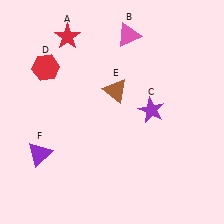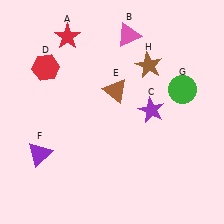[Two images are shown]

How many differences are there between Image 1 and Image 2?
There are 2 differences between the two images.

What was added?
A green circle (G), a brown star (H) were added in Image 2.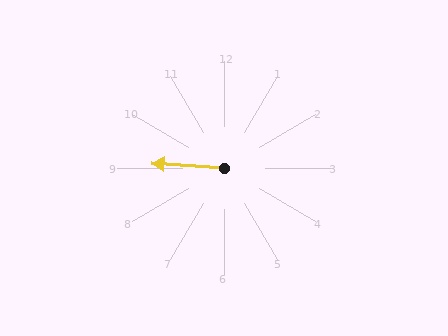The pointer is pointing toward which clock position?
Roughly 9 o'clock.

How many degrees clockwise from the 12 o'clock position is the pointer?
Approximately 274 degrees.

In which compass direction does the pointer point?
West.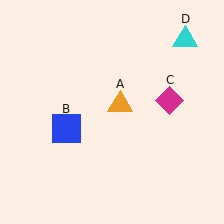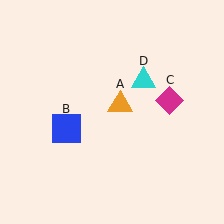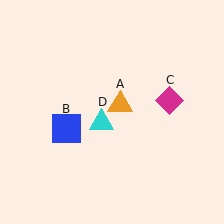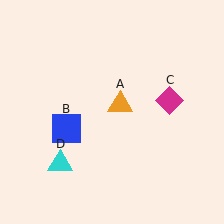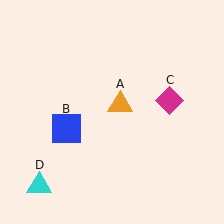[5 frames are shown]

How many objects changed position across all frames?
1 object changed position: cyan triangle (object D).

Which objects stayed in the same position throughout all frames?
Orange triangle (object A) and blue square (object B) and magenta diamond (object C) remained stationary.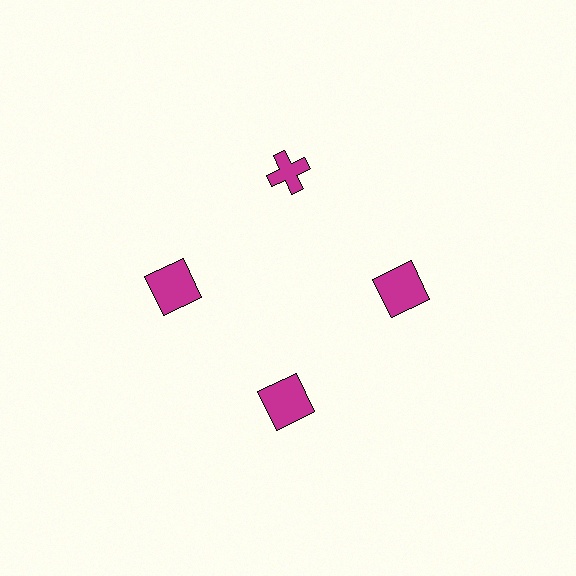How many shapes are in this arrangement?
There are 4 shapes arranged in a ring pattern.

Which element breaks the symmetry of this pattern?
The magenta cross at roughly the 12 o'clock position breaks the symmetry. All other shapes are magenta squares.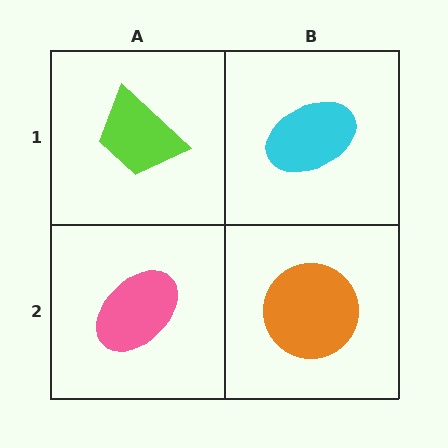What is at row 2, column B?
An orange circle.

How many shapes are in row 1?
2 shapes.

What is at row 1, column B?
A cyan ellipse.